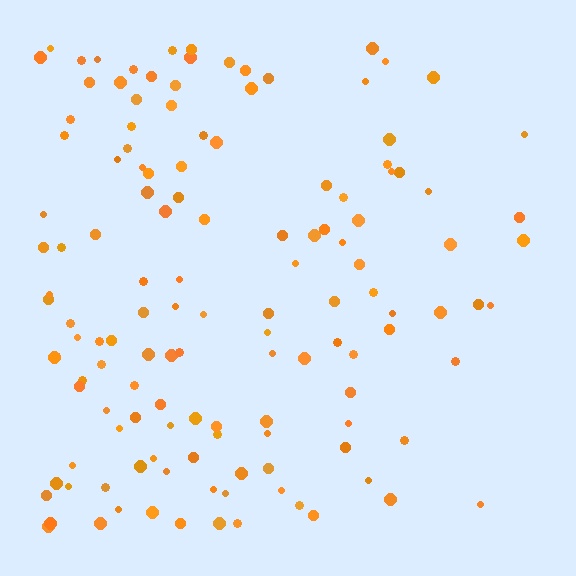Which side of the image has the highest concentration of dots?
The left.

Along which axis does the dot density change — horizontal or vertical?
Horizontal.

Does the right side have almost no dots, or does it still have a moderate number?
Still a moderate number, just noticeably fewer than the left.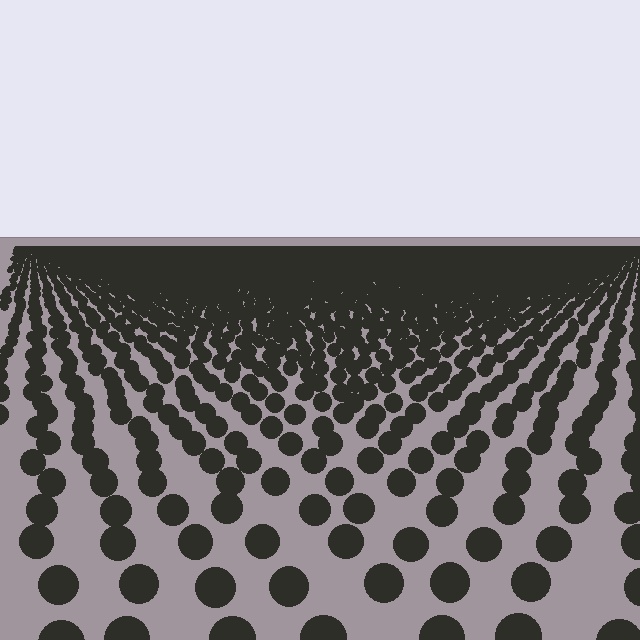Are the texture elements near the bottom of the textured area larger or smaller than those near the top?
Larger. Near the bottom, elements are closer to the viewer and appear at a bigger on-screen size.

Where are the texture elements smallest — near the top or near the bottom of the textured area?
Near the top.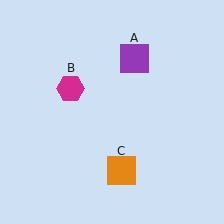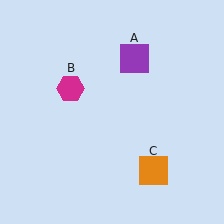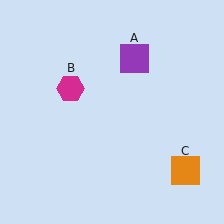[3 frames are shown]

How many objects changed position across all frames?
1 object changed position: orange square (object C).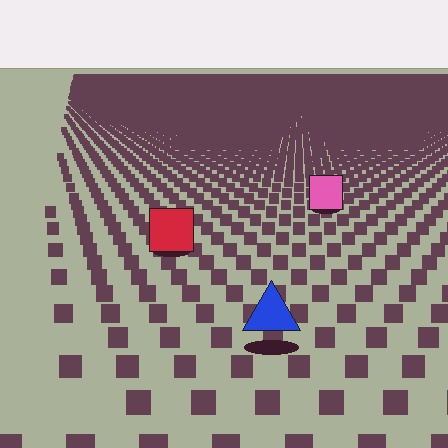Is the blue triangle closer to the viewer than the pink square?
Yes. The blue triangle is closer — you can tell from the texture gradient: the ground texture is coarser near it.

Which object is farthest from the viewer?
The pink square is farthest from the viewer. It appears smaller and the ground texture around it is denser.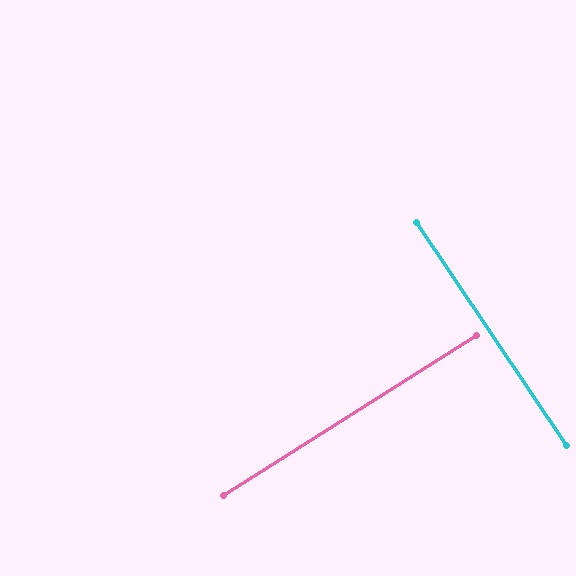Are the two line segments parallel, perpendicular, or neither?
Perpendicular — they meet at approximately 88°.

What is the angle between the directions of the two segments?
Approximately 88 degrees.